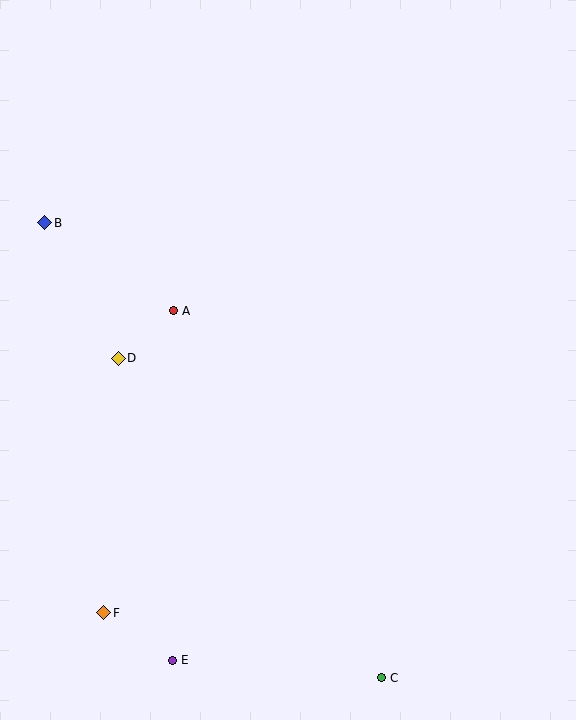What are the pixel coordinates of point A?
Point A is at (173, 311).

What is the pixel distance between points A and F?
The distance between A and F is 310 pixels.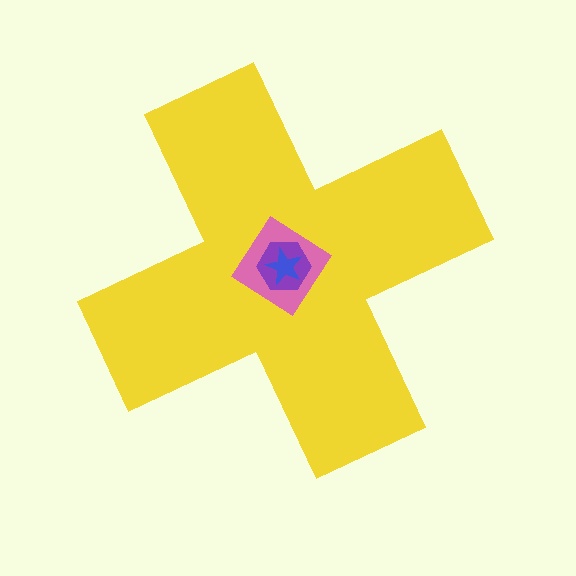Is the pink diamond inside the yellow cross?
Yes.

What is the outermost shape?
The yellow cross.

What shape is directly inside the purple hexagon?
The blue star.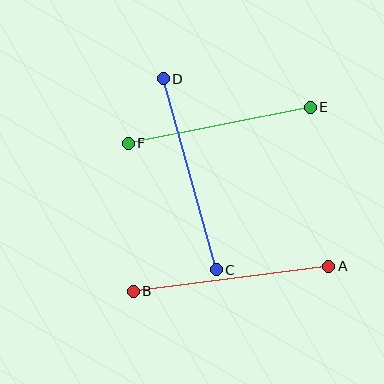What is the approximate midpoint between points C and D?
The midpoint is at approximately (190, 174) pixels.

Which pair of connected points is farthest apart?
Points C and D are farthest apart.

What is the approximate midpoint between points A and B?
The midpoint is at approximately (231, 279) pixels.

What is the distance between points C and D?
The distance is approximately 198 pixels.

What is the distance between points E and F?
The distance is approximately 185 pixels.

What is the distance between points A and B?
The distance is approximately 197 pixels.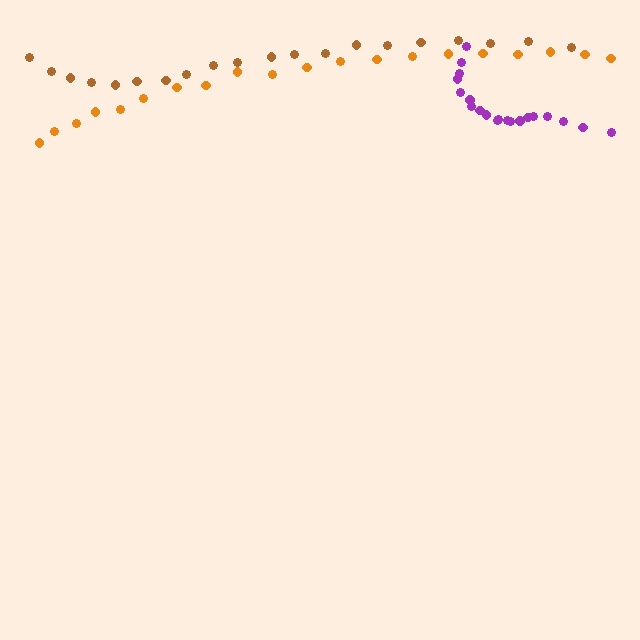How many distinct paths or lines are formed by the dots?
There are 3 distinct paths.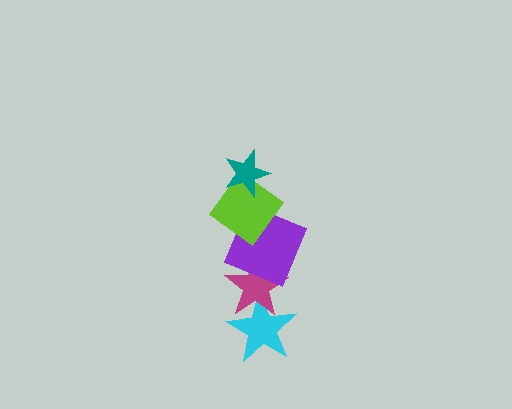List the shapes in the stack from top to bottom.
From top to bottom: the teal star, the lime diamond, the purple square, the magenta star, the cyan star.